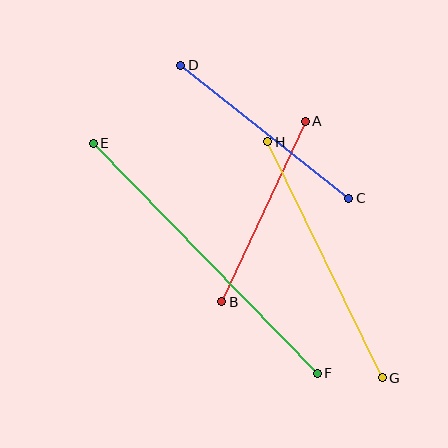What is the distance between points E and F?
The distance is approximately 322 pixels.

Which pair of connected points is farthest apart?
Points E and F are farthest apart.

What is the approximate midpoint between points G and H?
The midpoint is at approximately (325, 260) pixels.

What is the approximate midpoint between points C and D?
The midpoint is at approximately (265, 132) pixels.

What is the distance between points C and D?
The distance is approximately 214 pixels.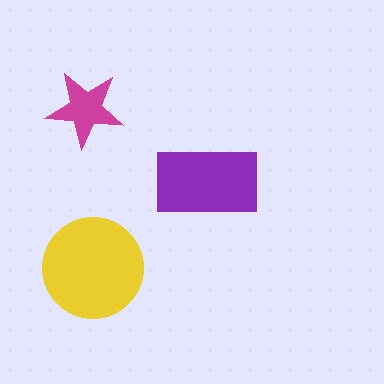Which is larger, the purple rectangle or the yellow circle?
The yellow circle.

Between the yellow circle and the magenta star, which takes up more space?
The yellow circle.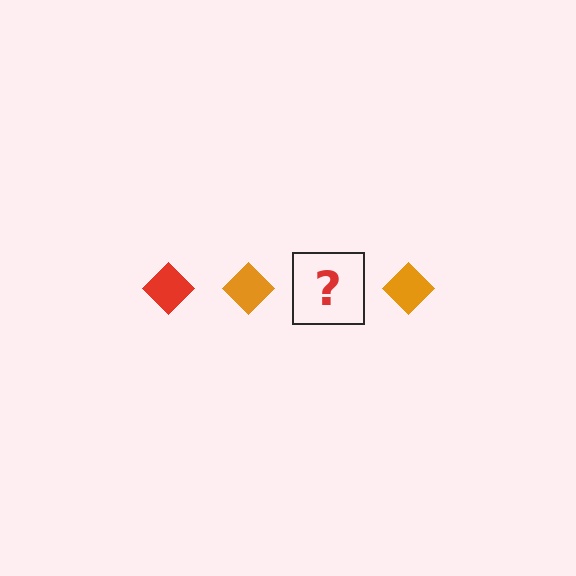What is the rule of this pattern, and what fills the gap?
The rule is that the pattern cycles through red, orange diamonds. The gap should be filled with a red diamond.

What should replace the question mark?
The question mark should be replaced with a red diamond.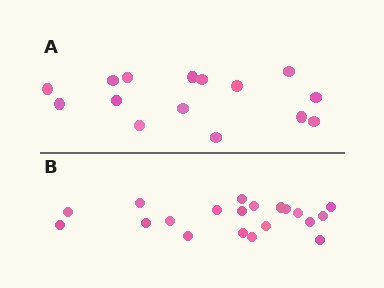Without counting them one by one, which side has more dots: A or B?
Region B (the bottom region) has more dots.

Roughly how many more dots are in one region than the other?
Region B has about 5 more dots than region A.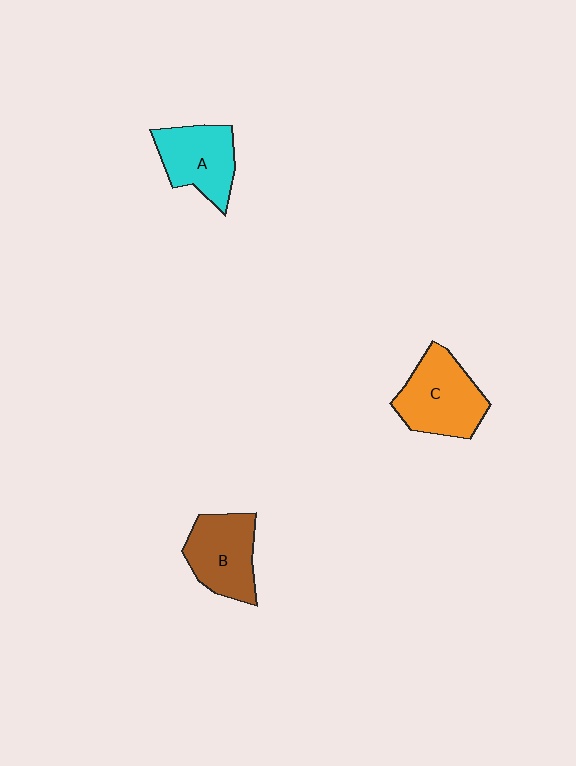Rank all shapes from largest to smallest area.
From largest to smallest: C (orange), B (brown), A (cyan).